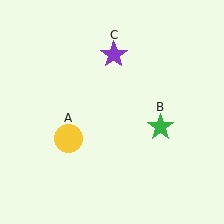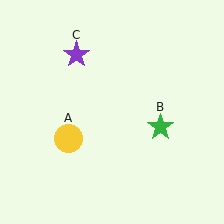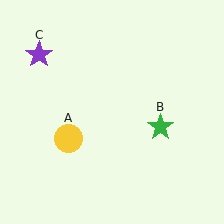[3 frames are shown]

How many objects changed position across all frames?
1 object changed position: purple star (object C).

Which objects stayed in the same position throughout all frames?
Yellow circle (object A) and green star (object B) remained stationary.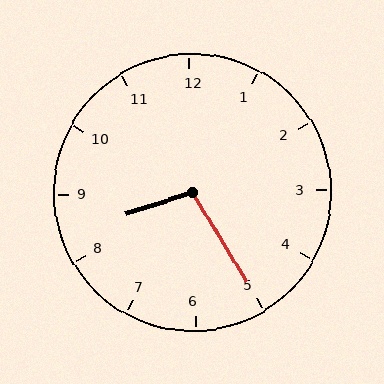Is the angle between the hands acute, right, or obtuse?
It is obtuse.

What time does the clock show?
8:25.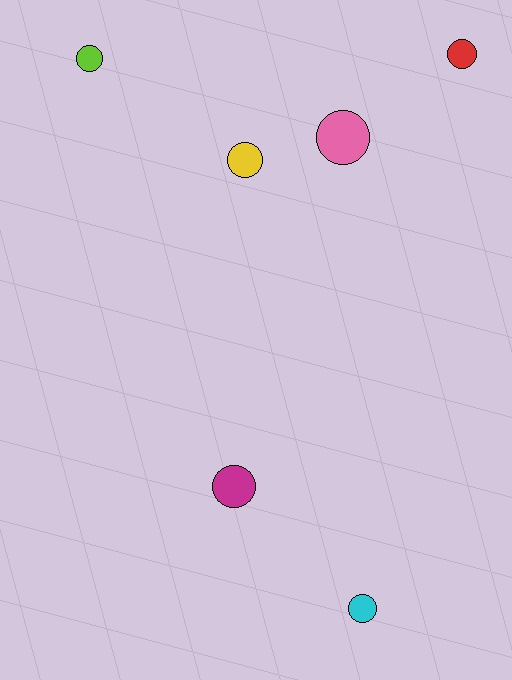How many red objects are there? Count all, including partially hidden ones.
There is 1 red object.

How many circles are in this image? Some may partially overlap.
There are 6 circles.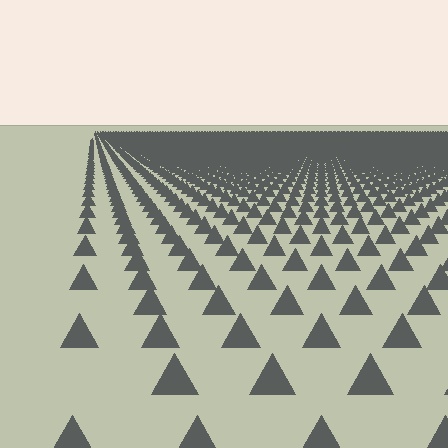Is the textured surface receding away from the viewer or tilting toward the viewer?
The surface is receding away from the viewer. Texture elements get smaller and denser toward the top.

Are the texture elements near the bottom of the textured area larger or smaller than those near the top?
Larger. Near the bottom, elements are closer to the viewer and appear at a bigger on-screen size.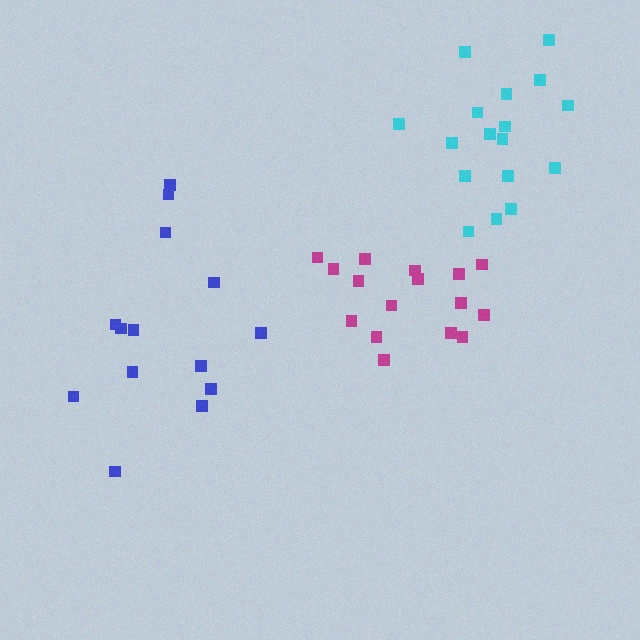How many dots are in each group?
Group 1: 14 dots, Group 2: 16 dots, Group 3: 17 dots (47 total).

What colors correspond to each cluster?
The clusters are colored: blue, magenta, cyan.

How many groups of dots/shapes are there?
There are 3 groups.